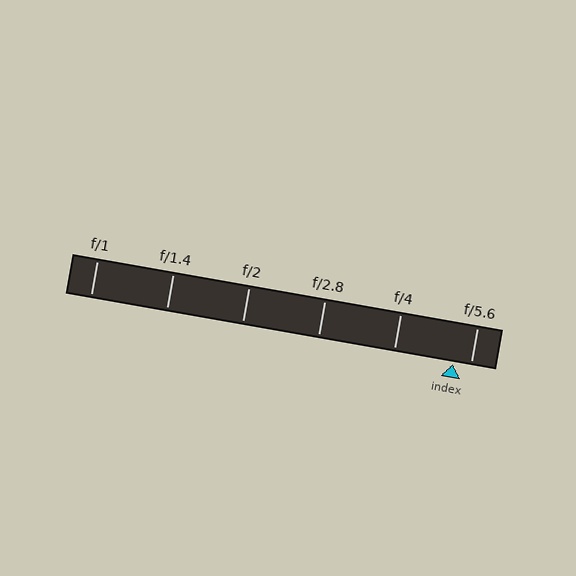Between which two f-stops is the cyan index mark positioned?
The index mark is between f/4 and f/5.6.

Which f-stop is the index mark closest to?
The index mark is closest to f/5.6.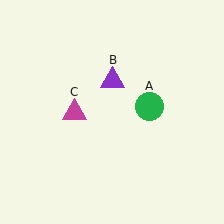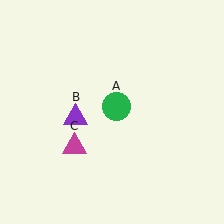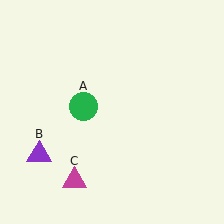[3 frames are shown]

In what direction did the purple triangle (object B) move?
The purple triangle (object B) moved down and to the left.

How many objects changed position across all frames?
3 objects changed position: green circle (object A), purple triangle (object B), magenta triangle (object C).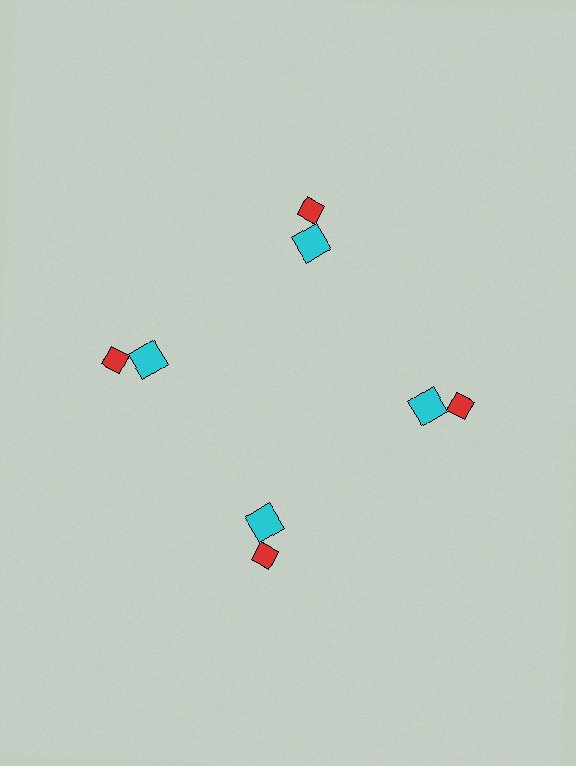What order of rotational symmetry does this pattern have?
This pattern has 4-fold rotational symmetry.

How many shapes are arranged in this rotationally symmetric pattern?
There are 8 shapes, arranged in 4 groups of 2.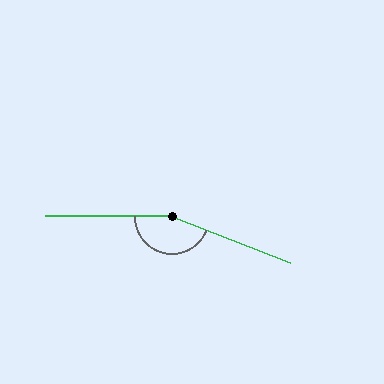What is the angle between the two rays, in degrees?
Approximately 159 degrees.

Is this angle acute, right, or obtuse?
It is obtuse.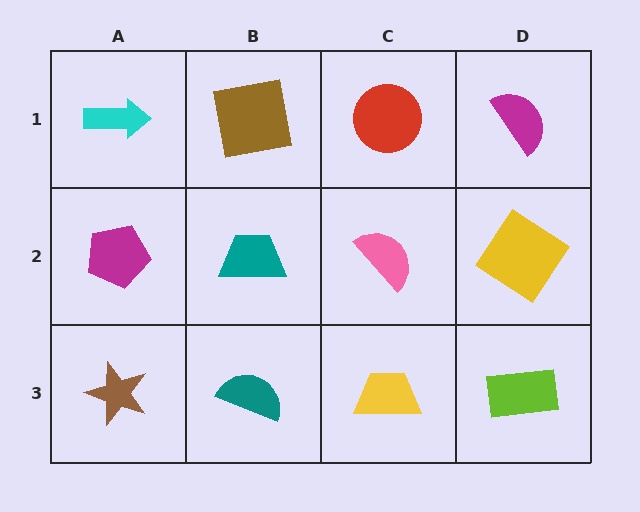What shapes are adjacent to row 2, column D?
A magenta semicircle (row 1, column D), a lime rectangle (row 3, column D), a pink semicircle (row 2, column C).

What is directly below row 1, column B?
A teal trapezoid.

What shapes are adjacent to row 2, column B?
A brown square (row 1, column B), a teal semicircle (row 3, column B), a magenta pentagon (row 2, column A), a pink semicircle (row 2, column C).